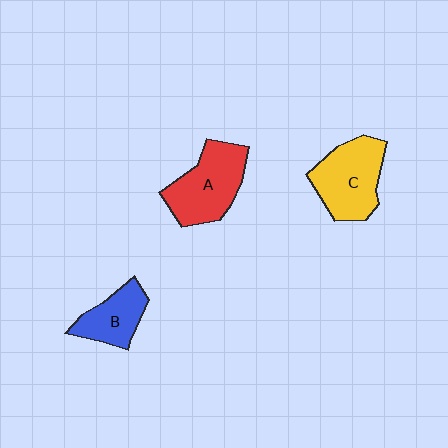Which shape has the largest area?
Shape C (yellow).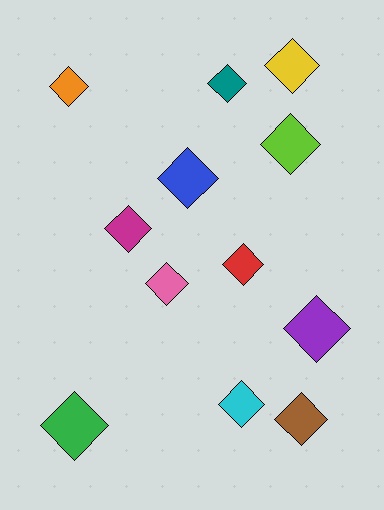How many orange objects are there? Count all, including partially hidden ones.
There is 1 orange object.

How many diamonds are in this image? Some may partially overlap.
There are 12 diamonds.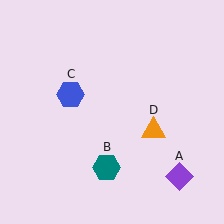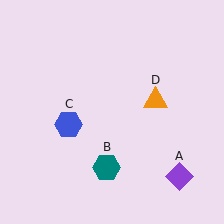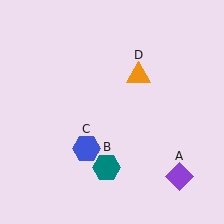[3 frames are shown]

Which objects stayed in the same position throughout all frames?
Purple diamond (object A) and teal hexagon (object B) remained stationary.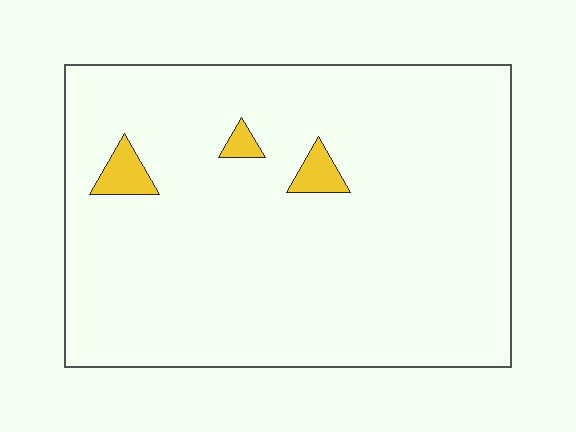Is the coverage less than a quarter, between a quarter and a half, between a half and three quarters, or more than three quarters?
Less than a quarter.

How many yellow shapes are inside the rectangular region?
3.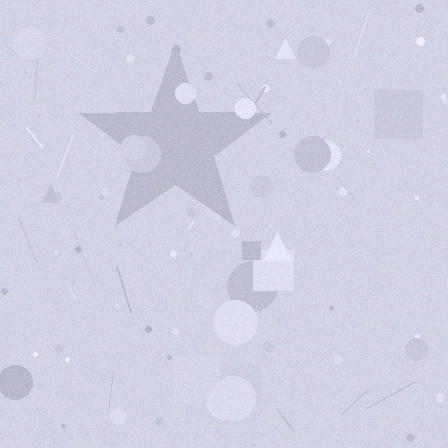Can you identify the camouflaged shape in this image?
The camouflaged shape is a star.